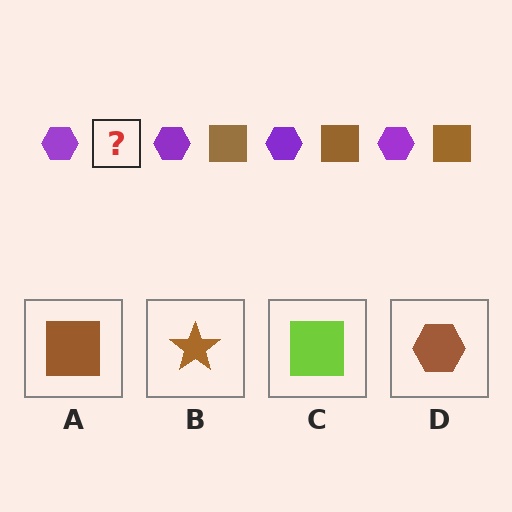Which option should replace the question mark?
Option A.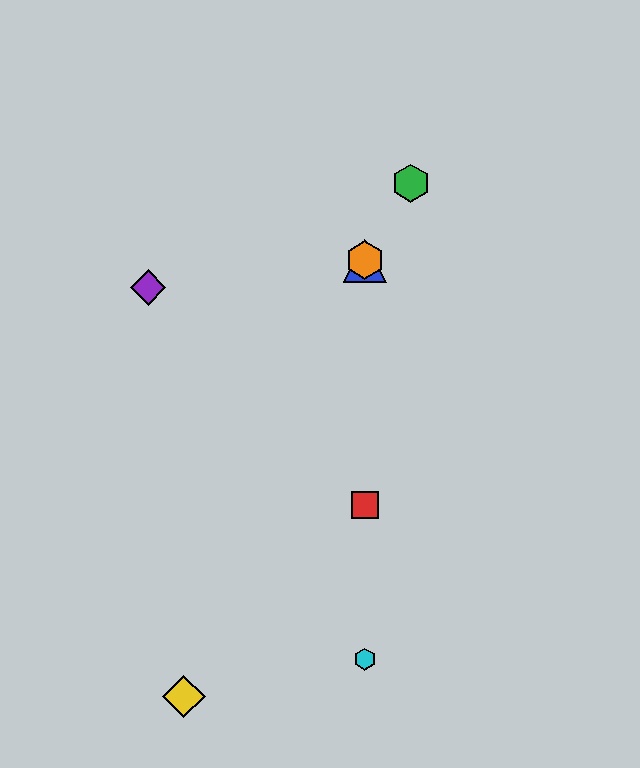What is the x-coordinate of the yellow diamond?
The yellow diamond is at x≈184.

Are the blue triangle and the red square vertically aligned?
Yes, both are at x≈365.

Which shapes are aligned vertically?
The red square, the blue triangle, the orange hexagon, the cyan hexagon are aligned vertically.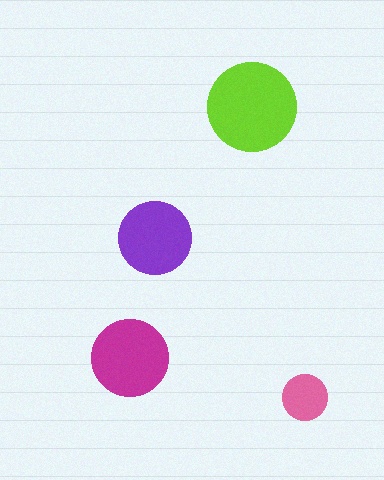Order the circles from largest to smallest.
the lime one, the magenta one, the purple one, the pink one.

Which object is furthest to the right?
The pink circle is rightmost.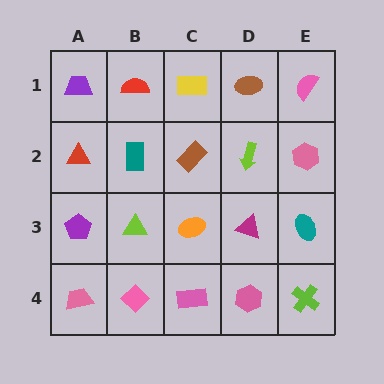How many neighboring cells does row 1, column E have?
2.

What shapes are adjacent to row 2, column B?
A red semicircle (row 1, column B), a lime triangle (row 3, column B), a red triangle (row 2, column A), a brown rectangle (row 2, column C).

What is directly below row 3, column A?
A pink trapezoid.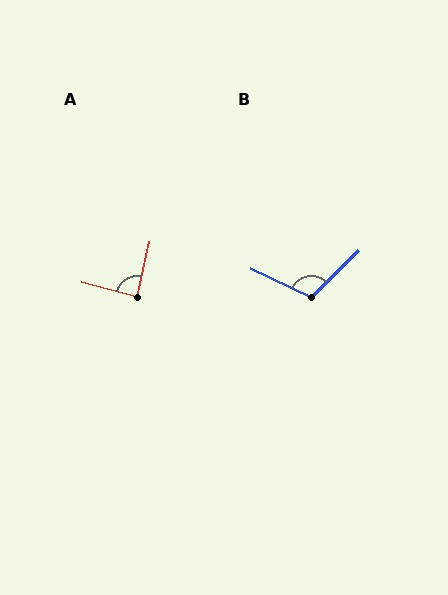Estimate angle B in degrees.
Approximately 109 degrees.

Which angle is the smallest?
A, at approximately 87 degrees.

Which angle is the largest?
B, at approximately 109 degrees.